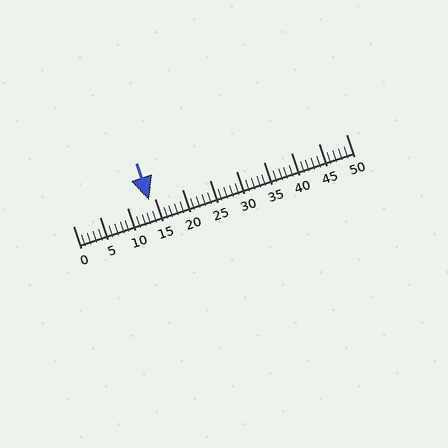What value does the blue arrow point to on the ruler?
The blue arrow points to approximately 14.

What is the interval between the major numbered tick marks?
The major tick marks are spaced 5 units apart.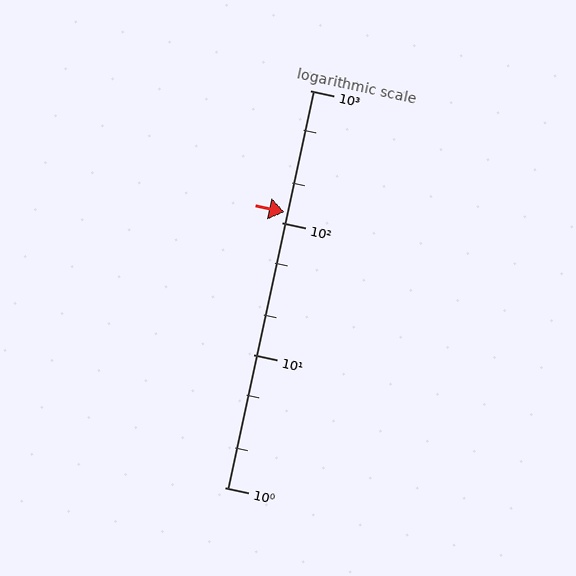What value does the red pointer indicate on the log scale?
The pointer indicates approximately 120.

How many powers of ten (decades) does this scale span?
The scale spans 3 decades, from 1 to 1000.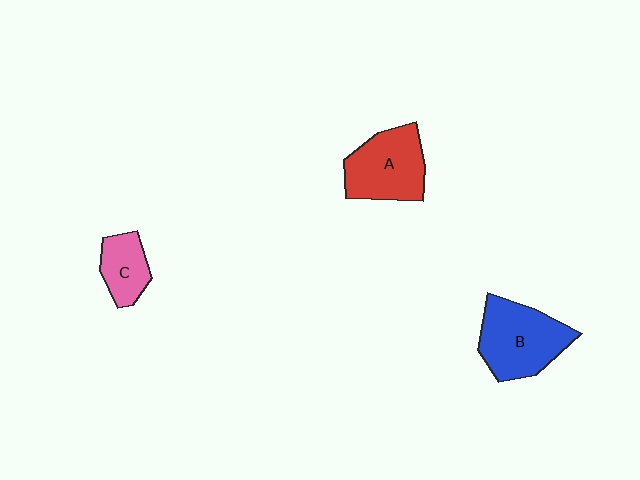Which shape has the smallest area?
Shape C (pink).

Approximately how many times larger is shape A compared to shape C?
Approximately 1.8 times.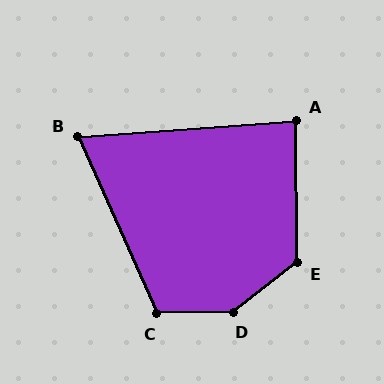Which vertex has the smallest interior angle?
B, at approximately 70 degrees.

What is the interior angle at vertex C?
Approximately 112 degrees (obtuse).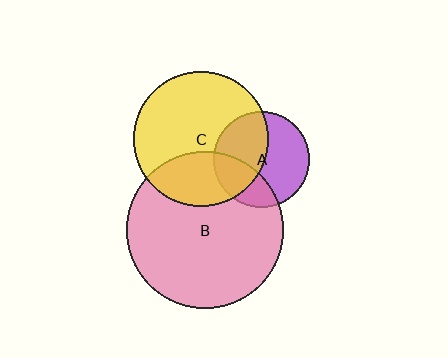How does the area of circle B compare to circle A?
Approximately 2.6 times.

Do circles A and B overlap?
Yes.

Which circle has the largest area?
Circle B (pink).